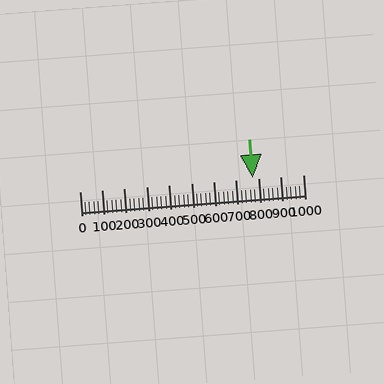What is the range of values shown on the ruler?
The ruler shows values from 0 to 1000.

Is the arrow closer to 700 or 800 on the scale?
The arrow is closer to 800.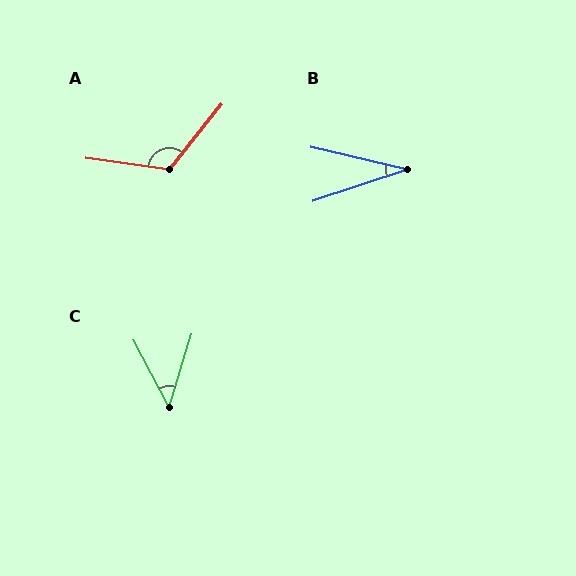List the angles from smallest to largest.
B (31°), C (45°), A (120°).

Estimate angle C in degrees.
Approximately 45 degrees.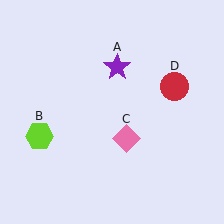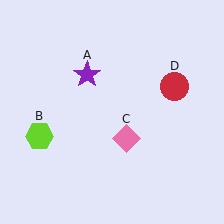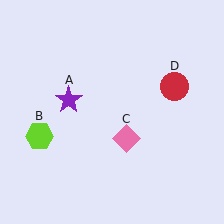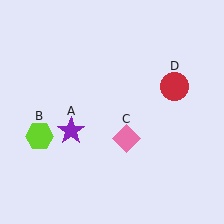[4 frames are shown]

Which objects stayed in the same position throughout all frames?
Lime hexagon (object B) and pink diamond (object C) and red circle (object D) remained stationary.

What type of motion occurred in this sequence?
The purple star (object A) rotated counterclockwise around the center of the scene.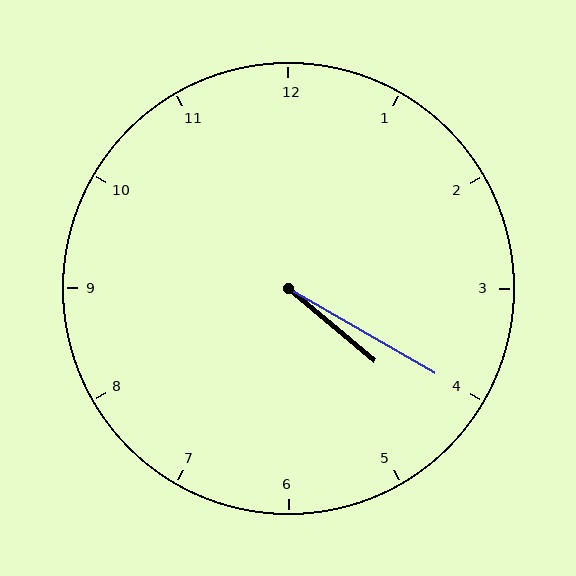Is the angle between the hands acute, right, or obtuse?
It is acute.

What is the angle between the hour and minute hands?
Approximately 10 degrees.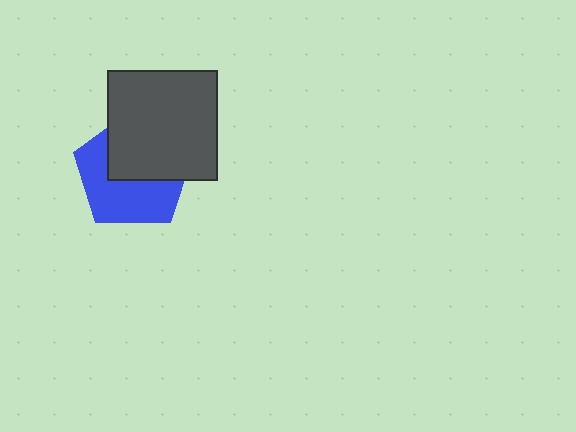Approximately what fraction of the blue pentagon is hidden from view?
Roughly 48% of the blue pentagon is hidden behind the dark gray square.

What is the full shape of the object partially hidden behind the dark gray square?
The partially hidden object is a blue pentagon.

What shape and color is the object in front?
The object in front is a dark gray square.